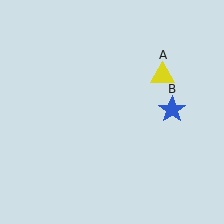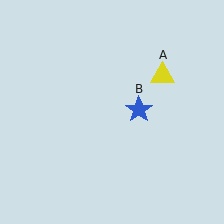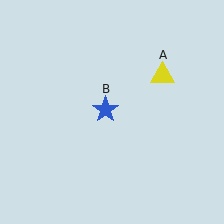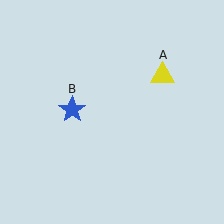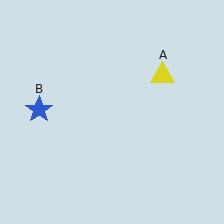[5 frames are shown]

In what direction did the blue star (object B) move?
The blue star (object B) moved left.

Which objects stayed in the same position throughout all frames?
Yellow triangle (object A) remained stationary.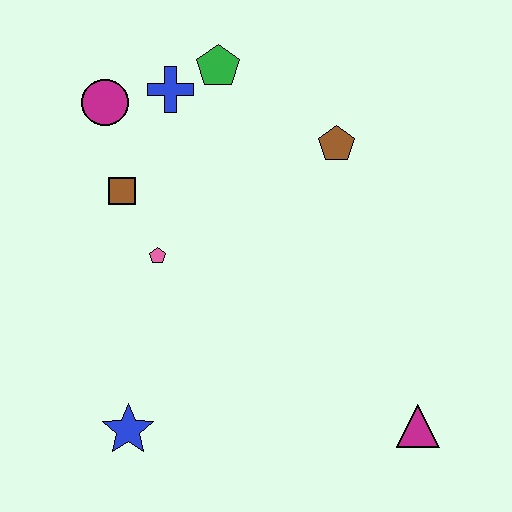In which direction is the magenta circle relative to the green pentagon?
The magenta circle is to the left of the green pentagon.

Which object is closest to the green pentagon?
The blue cross is closest to the green pentagon.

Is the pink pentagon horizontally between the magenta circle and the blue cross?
Yes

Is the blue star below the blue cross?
Yes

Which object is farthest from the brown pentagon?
The blue star is farthest from the brown pentagon.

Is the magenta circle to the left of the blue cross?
Yes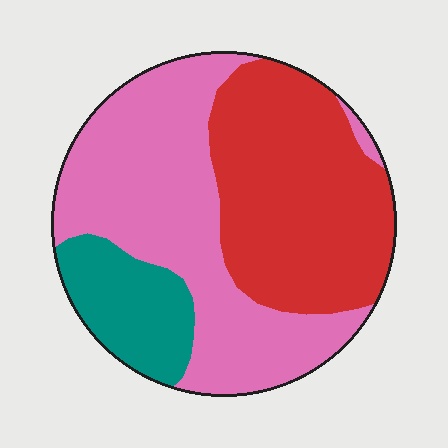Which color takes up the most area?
Pink, at roughly 45%.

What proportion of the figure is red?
Red covers around 40% of the figure.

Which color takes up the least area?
Teal, at roughly 15%.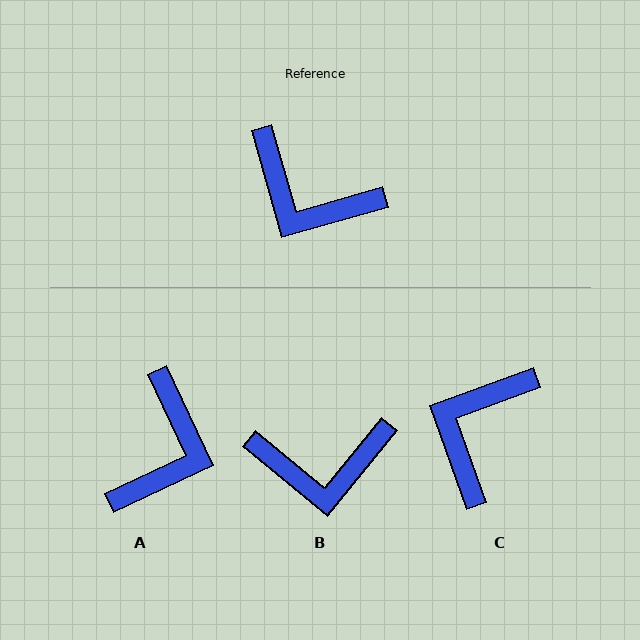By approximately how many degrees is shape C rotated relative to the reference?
Approximately 86 degrees clockwise.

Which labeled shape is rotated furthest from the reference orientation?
A, about 99 degrees away.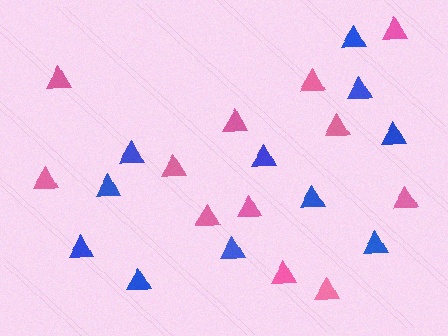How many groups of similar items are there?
There are 2 groups: one group of pink triangles (12) and one group of blue triangles (11).